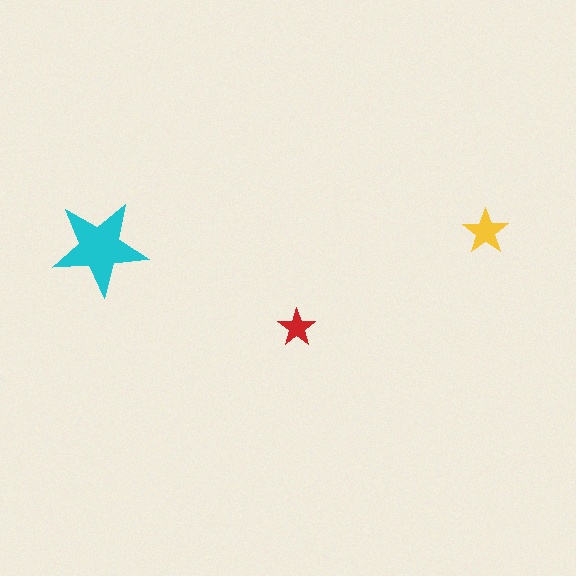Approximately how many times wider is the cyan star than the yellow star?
About 2 times wider.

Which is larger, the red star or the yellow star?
The yellow one.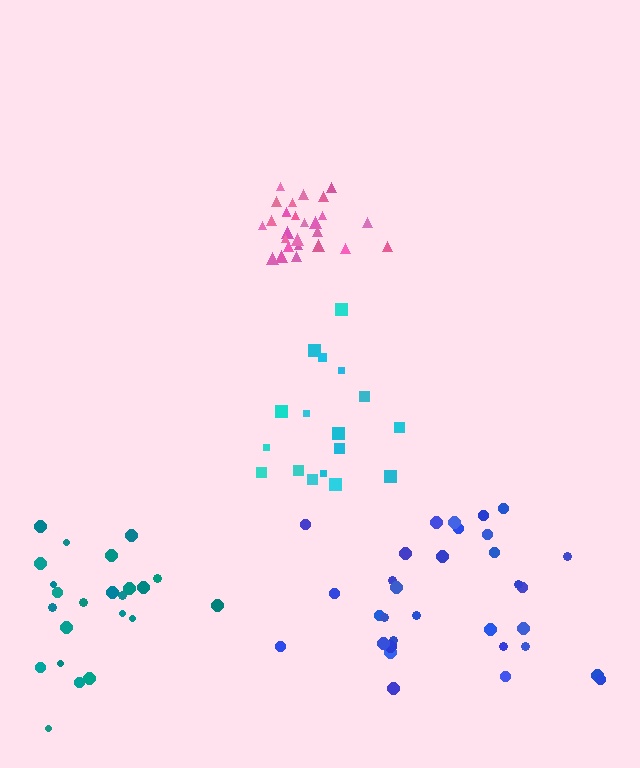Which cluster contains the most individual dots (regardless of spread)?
Blue (33).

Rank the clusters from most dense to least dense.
pink, teal, blue, cyan.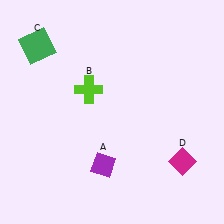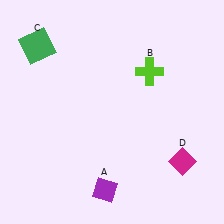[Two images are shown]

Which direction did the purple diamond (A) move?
The purple diamond (A) moved down.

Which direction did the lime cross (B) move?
The lime cross (B) moved right.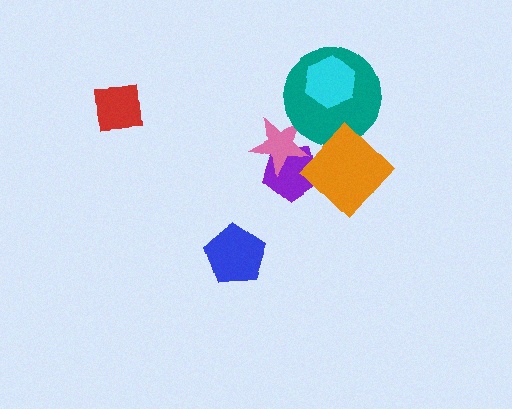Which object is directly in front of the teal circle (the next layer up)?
The orange diamond is directly in front of the teal circle.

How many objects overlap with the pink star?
2 objects overlap with the pink star.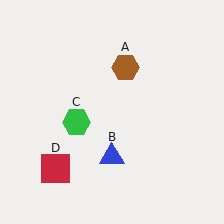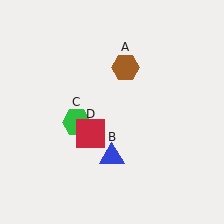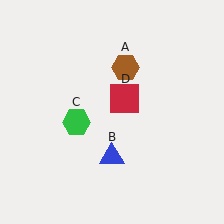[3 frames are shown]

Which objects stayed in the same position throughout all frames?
Brown hexagon (object A) and blue triangle (object B) and green hexagon (object C) remained stationary.